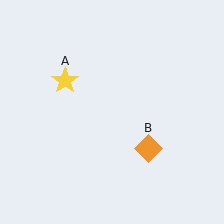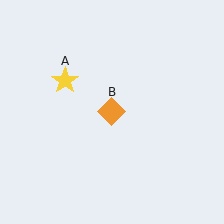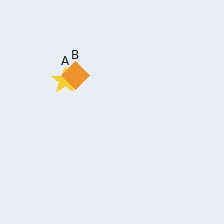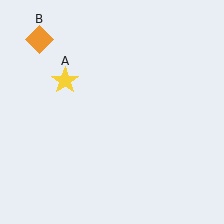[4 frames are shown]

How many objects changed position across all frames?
1 object changed position: orange diamond (object B).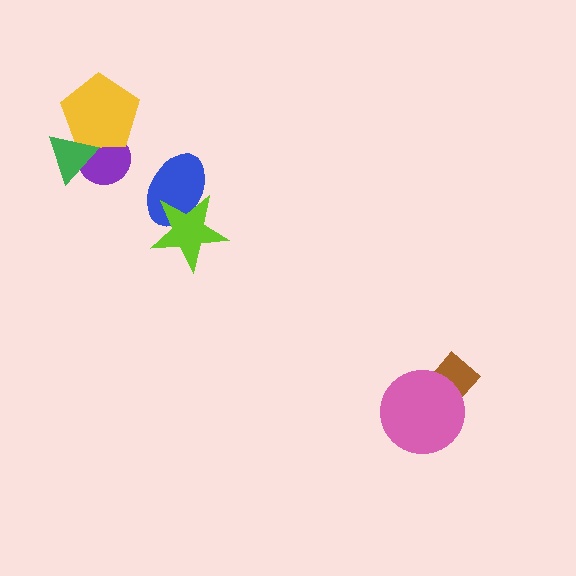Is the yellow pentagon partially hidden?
Yes, it is partially covered by another shape.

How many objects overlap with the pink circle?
1 object overlaps with the pink circle.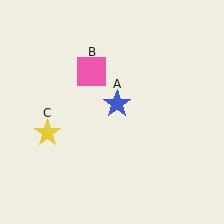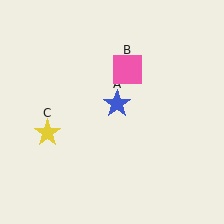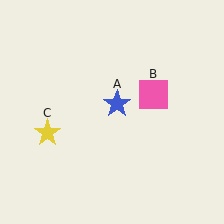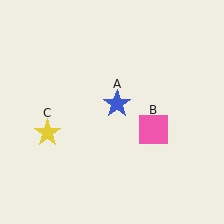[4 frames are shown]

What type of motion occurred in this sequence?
The pink square (object B) rotated clockwise around the center of the scene.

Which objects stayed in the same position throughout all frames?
Blue star (object A) and yellow star (object C) remained stationary.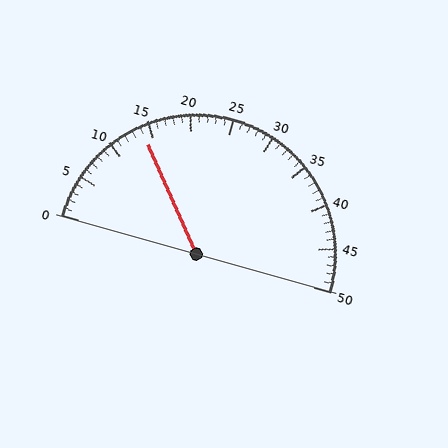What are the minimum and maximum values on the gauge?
The gauge ranges from 0 to 50.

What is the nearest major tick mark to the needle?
The nearest major tick mark is 15.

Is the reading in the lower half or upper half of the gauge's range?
The reading is in the lower half of the range (0 to 50).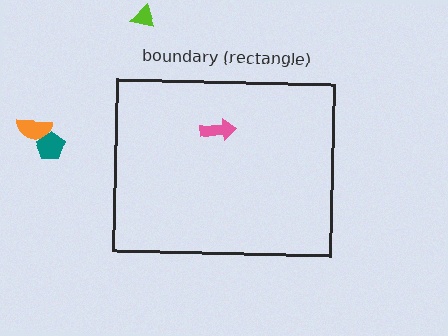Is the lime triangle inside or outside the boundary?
Outside.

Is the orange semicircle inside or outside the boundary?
Outside.